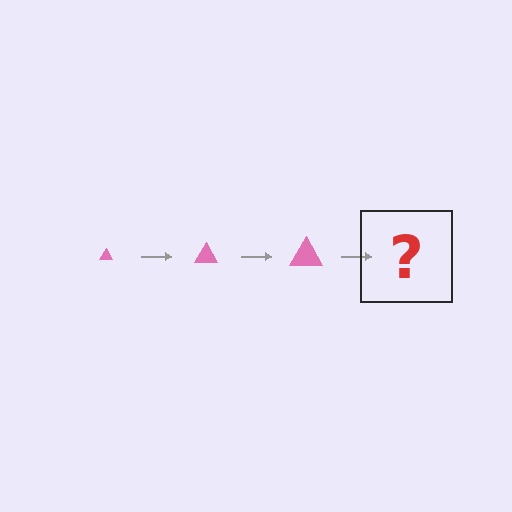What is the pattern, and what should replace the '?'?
The pattern is that the triangle gets progressively larger each step. The '?' should be a pink triangle, larger than the previous one.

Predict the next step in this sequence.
The next step is a pink triangle, larger than the previous one.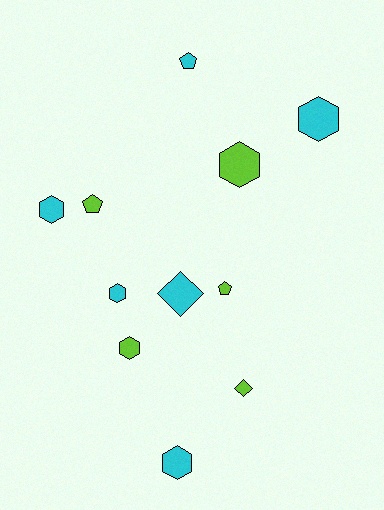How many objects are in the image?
There are 11 objects.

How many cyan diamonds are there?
There is 1 cyan diamond.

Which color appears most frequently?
Cyan, with 6 objects.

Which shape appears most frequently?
Hexagon, with 6 objects.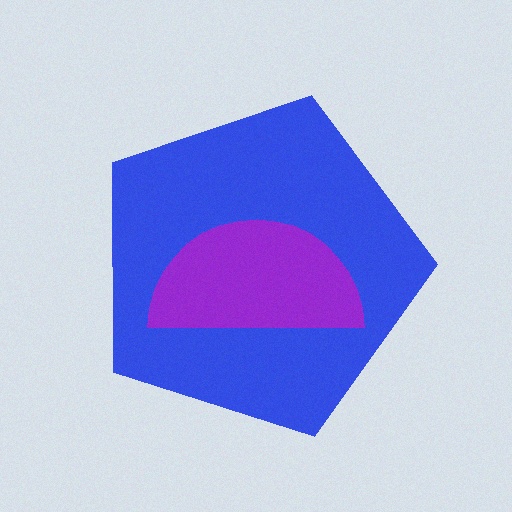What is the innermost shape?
The purple semicircle.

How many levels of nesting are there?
2.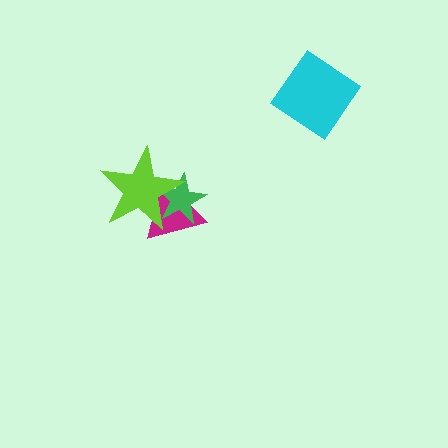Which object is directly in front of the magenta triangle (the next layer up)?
The green star is directly in front of the magenta triangle.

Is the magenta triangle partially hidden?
Yes, it is partially covered by another shape.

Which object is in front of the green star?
The lime star is in front of the green star.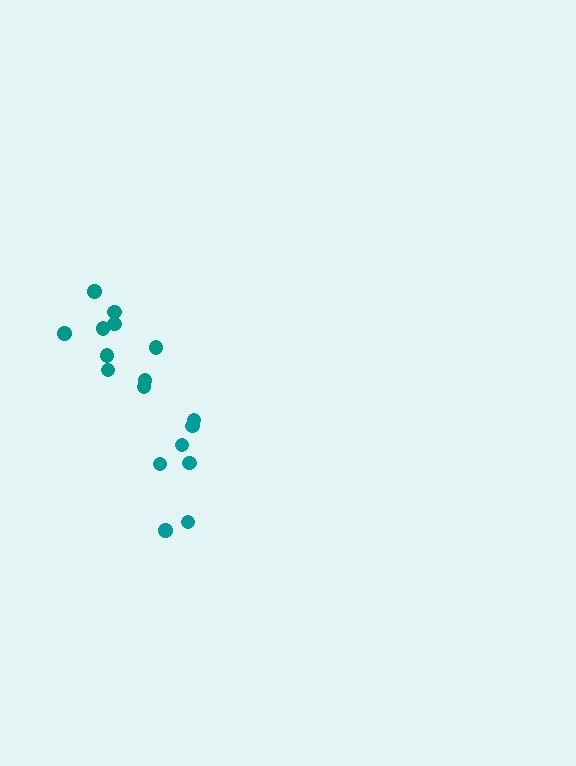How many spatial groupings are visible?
There are 2 spatial groupings.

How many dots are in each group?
Group 1: 10 dots, Group 2: 7 dots (17 total).